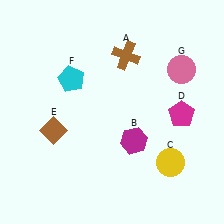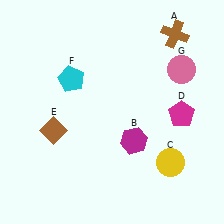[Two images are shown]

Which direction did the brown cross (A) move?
The brown cross (A) moved right.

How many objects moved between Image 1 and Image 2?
1 object moved between the two images.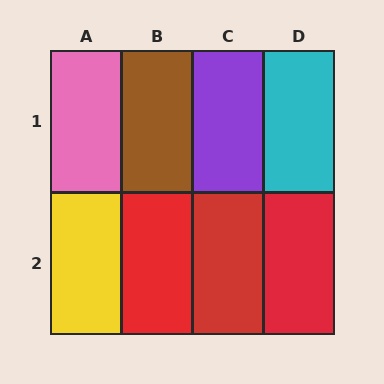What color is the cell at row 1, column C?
Purple.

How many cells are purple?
1 cell is purple.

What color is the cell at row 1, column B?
Brown.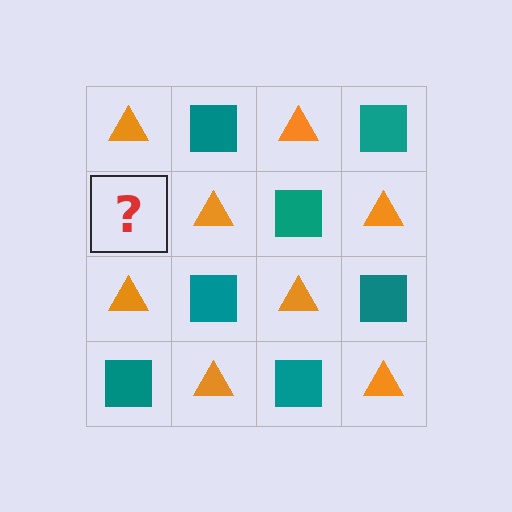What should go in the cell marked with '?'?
The missing cell should contain a teal square.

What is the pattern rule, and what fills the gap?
The rule is that it alternates orange triangle and teal square in a checkerboard pattern. The gap should be filled with a teal square.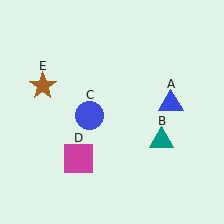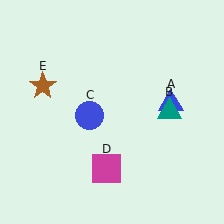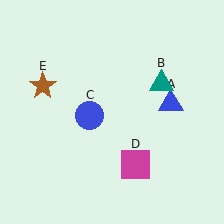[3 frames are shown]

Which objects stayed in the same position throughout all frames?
Blue triangle (object A) and blue circle (object C) and brown star (object E) remained stationary.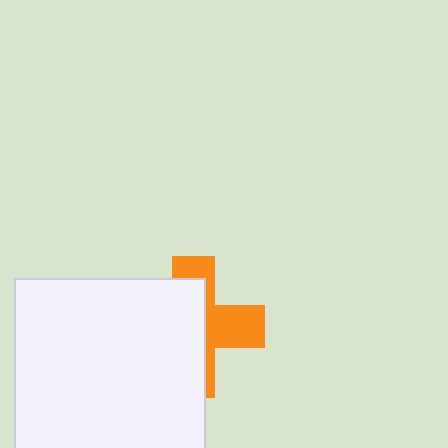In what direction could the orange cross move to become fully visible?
The orange cross could move right. That would shift it out from behind the white square entirely.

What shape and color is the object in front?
The object in front is a white square.